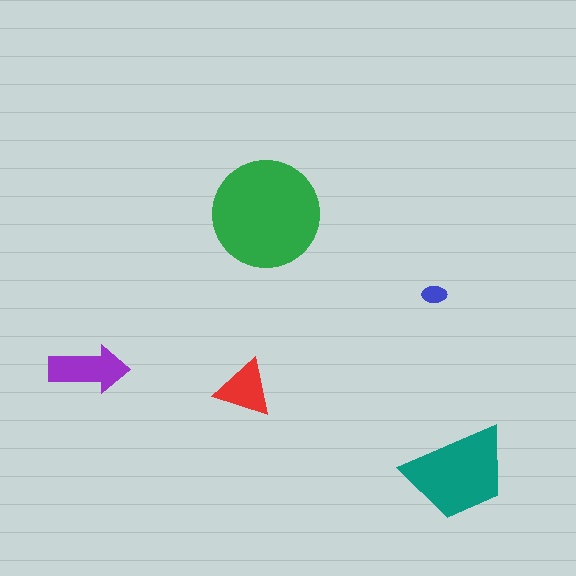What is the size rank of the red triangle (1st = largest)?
4th.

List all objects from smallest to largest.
The blue ellipse, the red triangle, the purple arrow, the teal trapezoid, the green circle.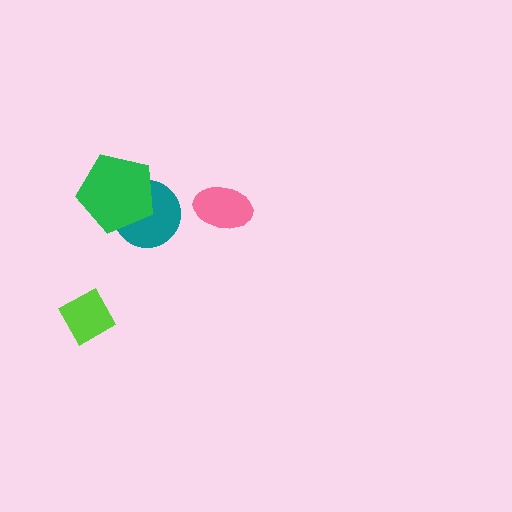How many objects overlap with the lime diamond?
0 objects overlap with the lime diamond.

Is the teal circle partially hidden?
Yes, it is partially covered by another shape.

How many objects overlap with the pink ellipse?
0 objects overlap with the pink ellipse.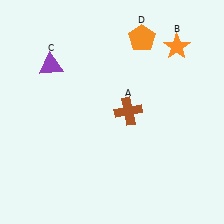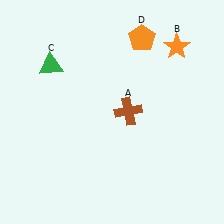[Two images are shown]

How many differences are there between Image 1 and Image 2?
There is 1 difference between the two images.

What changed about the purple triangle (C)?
In Image 1, C is purple. In Image 2, it changed to green.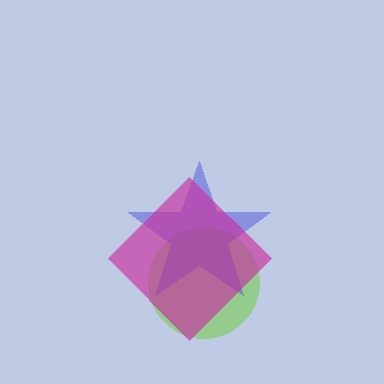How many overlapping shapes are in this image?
There are 3 overlapping shapes in the image.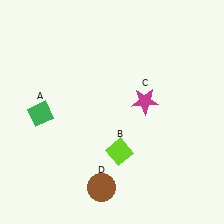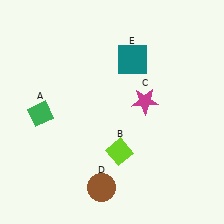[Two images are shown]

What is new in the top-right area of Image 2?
A teal square (E) was added in the top-right area of Image 2.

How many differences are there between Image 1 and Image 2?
There is 1 difference between the two images.